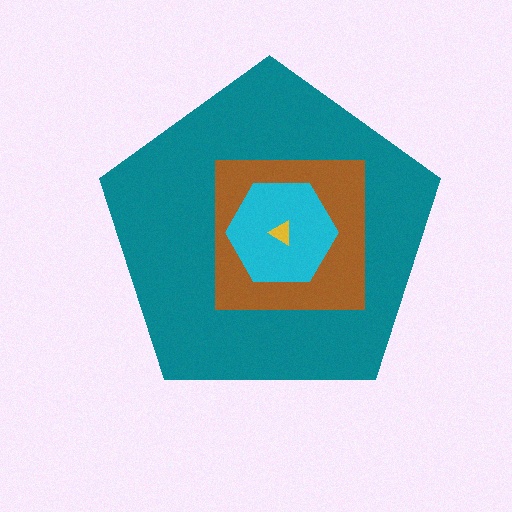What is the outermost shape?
The teal pentagon.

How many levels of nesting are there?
4.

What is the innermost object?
The yellow triangle.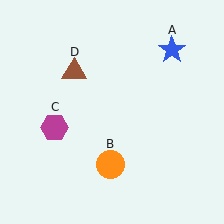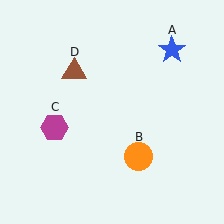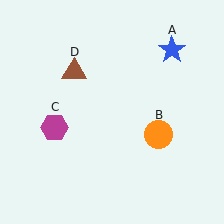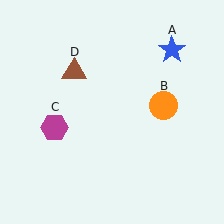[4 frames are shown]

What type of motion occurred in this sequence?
The orange circle (object B) rotated counterclockwise around the center of the scene.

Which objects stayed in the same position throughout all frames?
Blue star (object A) and magenta hexagon (object C) and brown triangle (object D) remained stationary.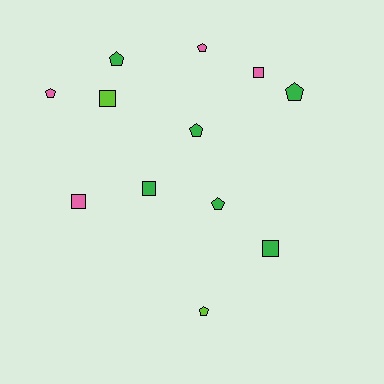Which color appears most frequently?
Green, with 6 objects.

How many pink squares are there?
There are 2 pink squares.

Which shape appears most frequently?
Pentagon, with 7 objects.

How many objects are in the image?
There are 12 objects.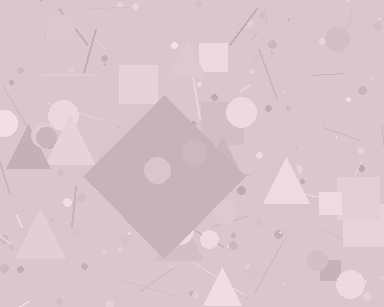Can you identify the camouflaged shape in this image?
The camouflaged shape is a diamond.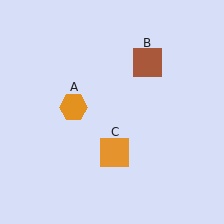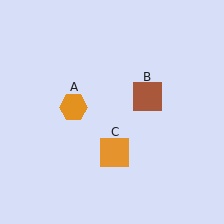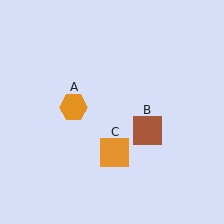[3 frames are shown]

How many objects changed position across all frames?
1 object changed position: brown square (object B).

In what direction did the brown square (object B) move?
The brown square (object B) moved down.